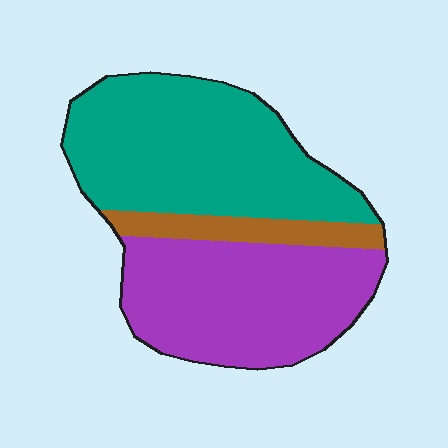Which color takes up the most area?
Teal, at roughly 50%.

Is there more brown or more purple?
Purple.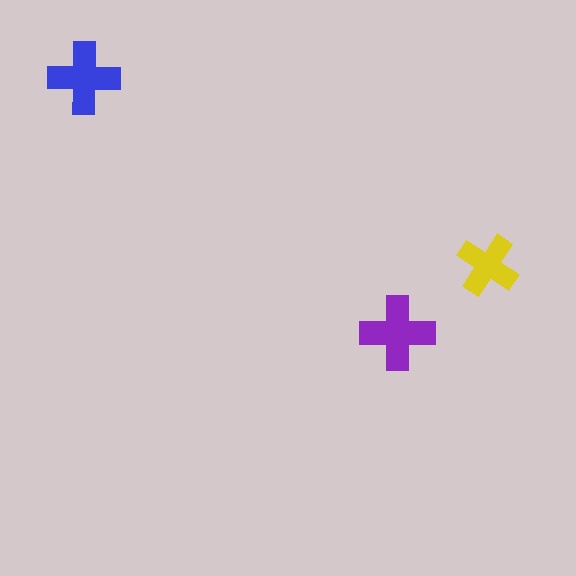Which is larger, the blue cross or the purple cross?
The purple one.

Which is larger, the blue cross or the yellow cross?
The blue one.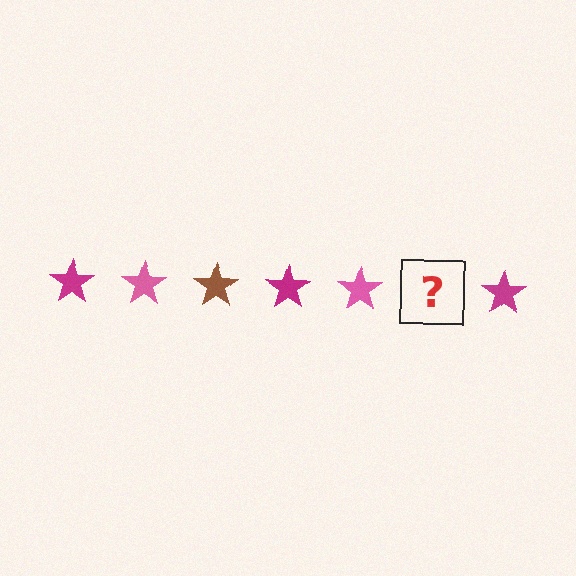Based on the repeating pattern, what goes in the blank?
The blank should be a brown star.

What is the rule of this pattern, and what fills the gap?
The rule is that the pattern cycles through magenta, pink, brown stars. The gap should be filled with a brown star.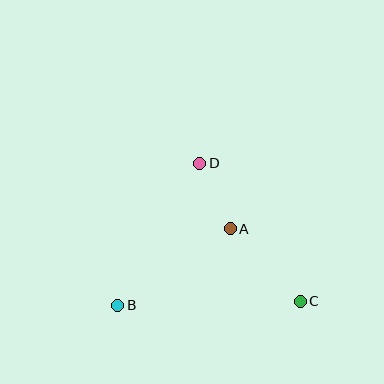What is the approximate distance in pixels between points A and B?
The distance between A and B is approximately 136 pixels.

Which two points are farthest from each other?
Points B and C are farthest from each other.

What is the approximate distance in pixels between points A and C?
The distance between A and C is approximately 100 pixels.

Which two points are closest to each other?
Points A and D are closest to each other.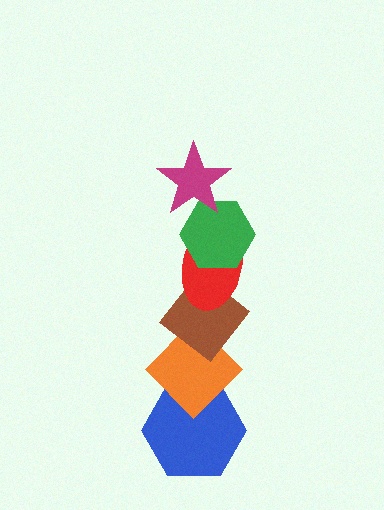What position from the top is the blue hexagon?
The blue hexagon is 6th from the top.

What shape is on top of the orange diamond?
The brown diamond is on top of the orange diamond.